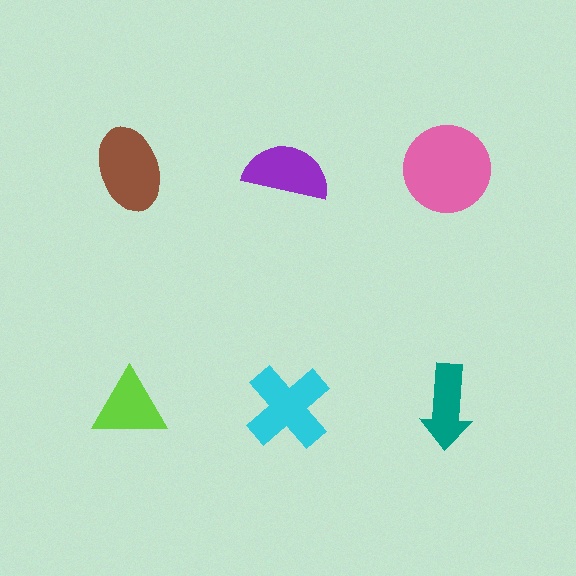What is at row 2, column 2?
A cyan cross.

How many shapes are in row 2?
3 shapes.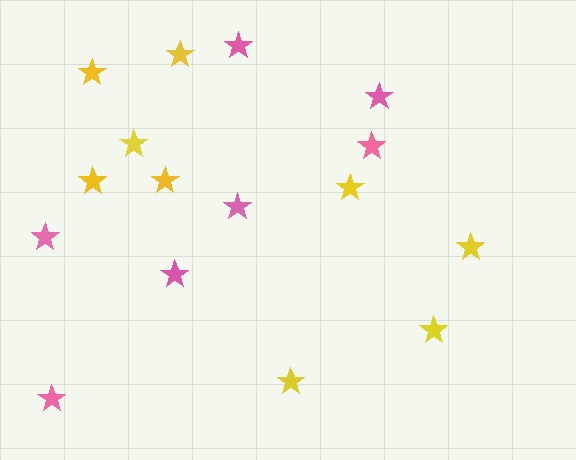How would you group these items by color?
There are 2 groups: one group of yellow stars (9) and one group of pink stars (7).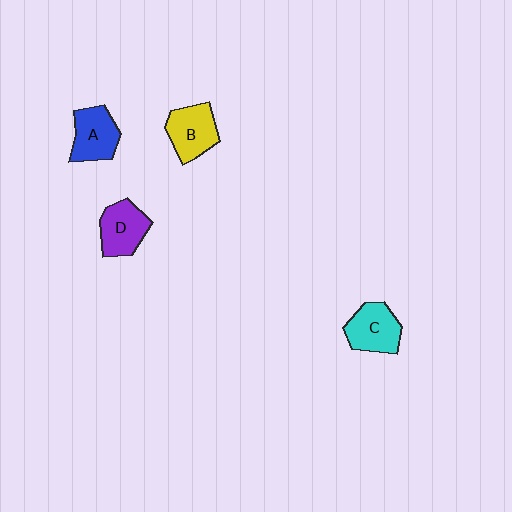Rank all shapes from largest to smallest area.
From largest to smallest: C (cyan), B (yellow), D (purple), A (blue).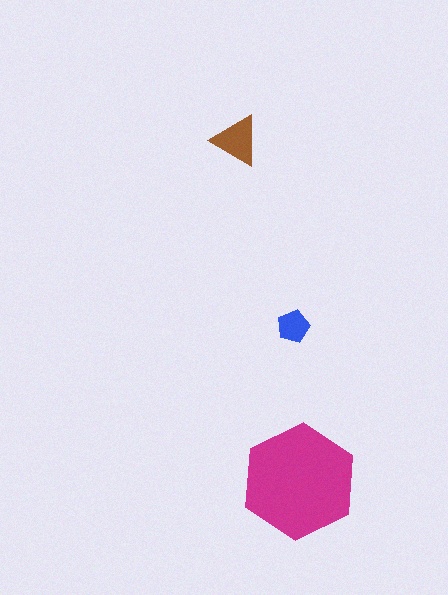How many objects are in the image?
There are 3 objects in the image.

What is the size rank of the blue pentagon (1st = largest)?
3rd.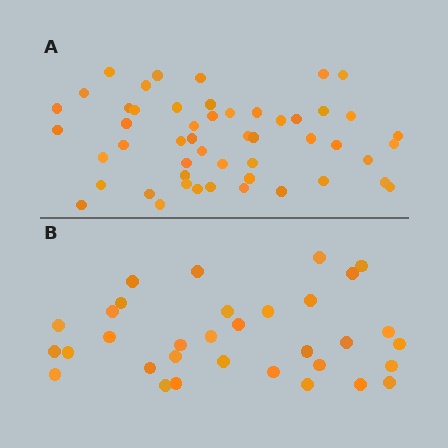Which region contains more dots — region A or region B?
Region A (the top region) has more dots.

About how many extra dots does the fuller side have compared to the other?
Region A has approximately 20 more dots than region B.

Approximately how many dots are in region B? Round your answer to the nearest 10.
About 30 dots. (The exact count is 33, which rounds to 30.)